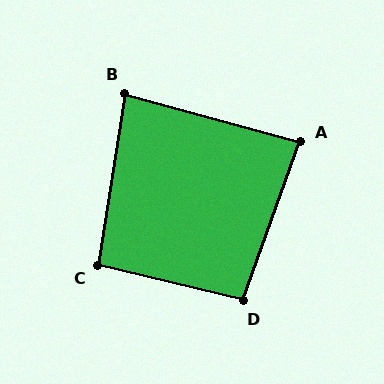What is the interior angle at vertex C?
Approximately 95 degrees (approximately right).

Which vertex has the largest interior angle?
D, at approximately 96 degrees.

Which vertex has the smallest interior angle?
B, at approximately 84 degrees.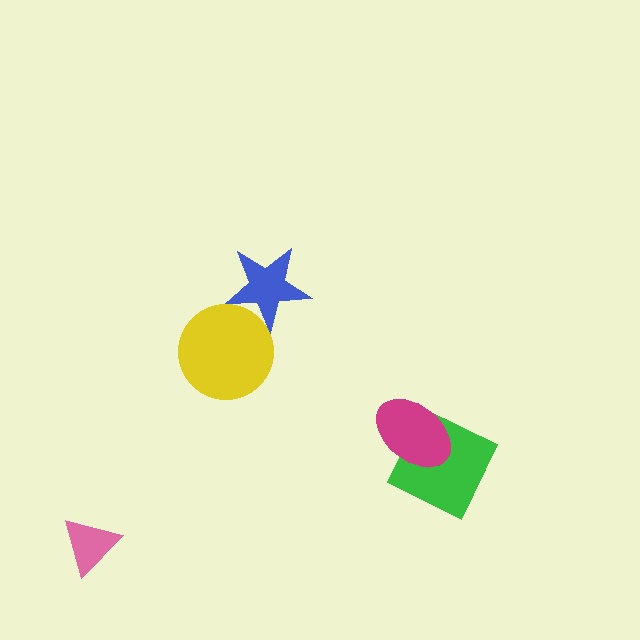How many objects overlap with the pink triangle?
0 objects overlap with the pink triangle.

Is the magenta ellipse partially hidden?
No, no other shape covers it.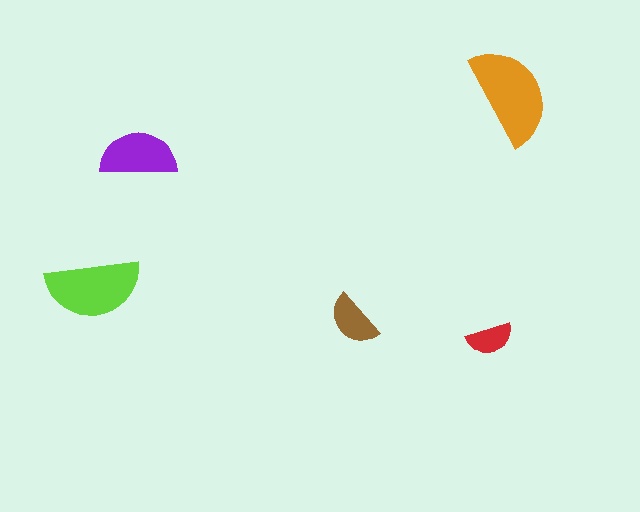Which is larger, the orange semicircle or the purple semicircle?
The orange one.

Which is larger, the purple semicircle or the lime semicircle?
The lime one.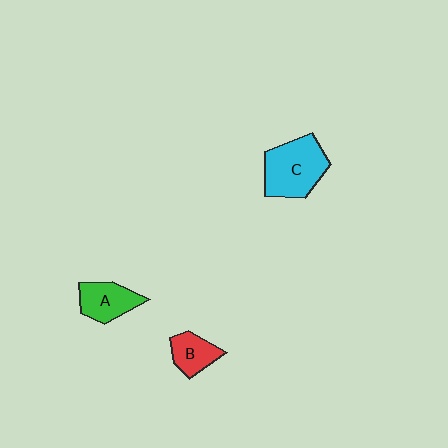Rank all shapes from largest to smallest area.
From largest to smallest: C (cyan), A (green), B (red).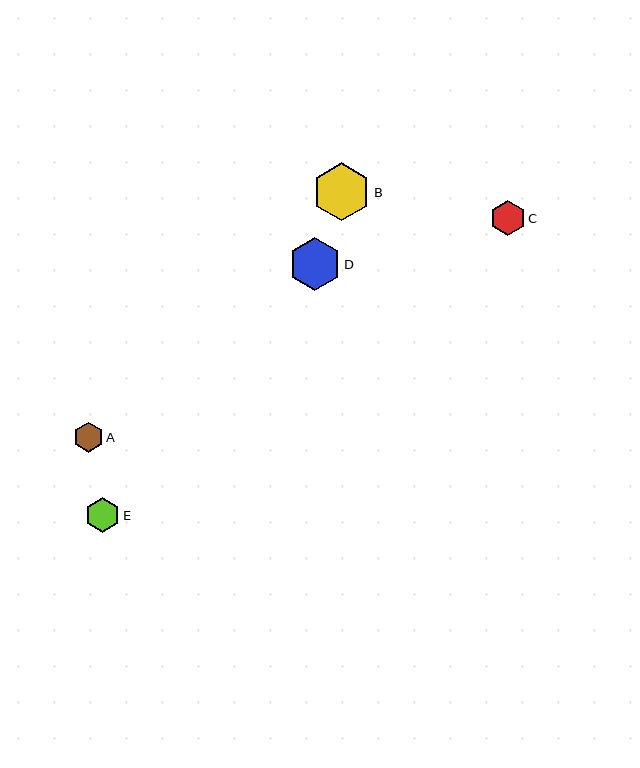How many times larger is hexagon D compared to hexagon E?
Hexagon D is approximately 1.5 times the size of hexagon E.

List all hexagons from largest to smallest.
From largest to smallest: B, D, E, C, A.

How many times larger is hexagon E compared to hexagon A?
Hexagon E is approximately 1.2 times the size of hexagon A.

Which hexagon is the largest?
Hexagon B is the largest with a size of approximately 58 pixels.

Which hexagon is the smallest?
Hexagon A is the smallest with a size of approximately 30 pixels.